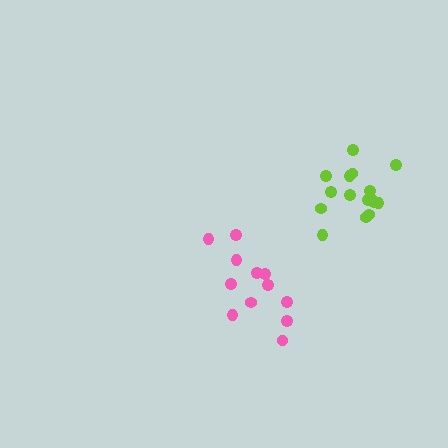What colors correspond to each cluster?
The clusters are colored: lime, pink.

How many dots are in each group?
Group 1: 16 dots, Group 2: 12 dots (28 total).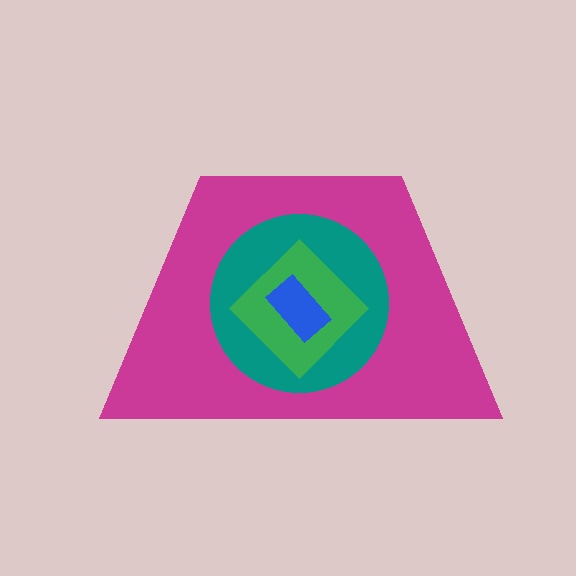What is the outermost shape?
The magenta trapezoid.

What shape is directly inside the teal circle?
The green diamond.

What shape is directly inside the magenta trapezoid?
The teal circle.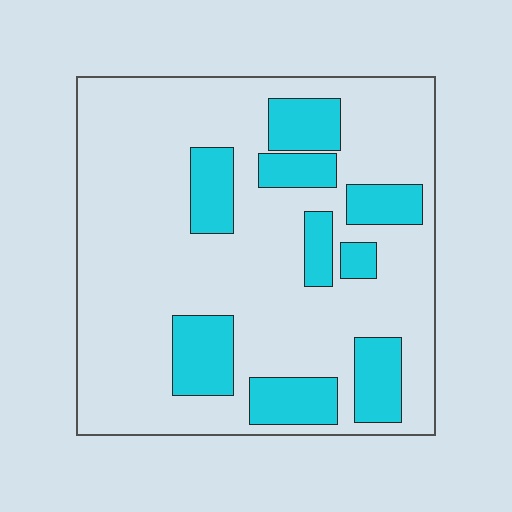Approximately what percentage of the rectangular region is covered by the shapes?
Approximately 25%.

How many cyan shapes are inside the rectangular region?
9.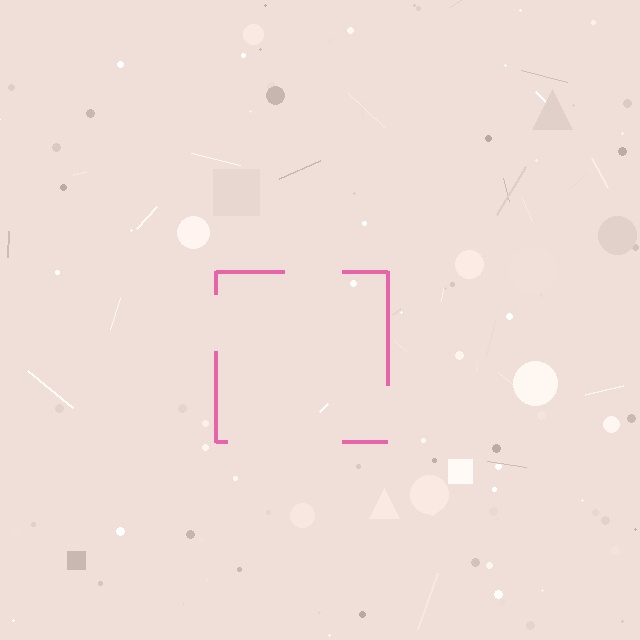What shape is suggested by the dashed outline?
The dashed outline suggests a square.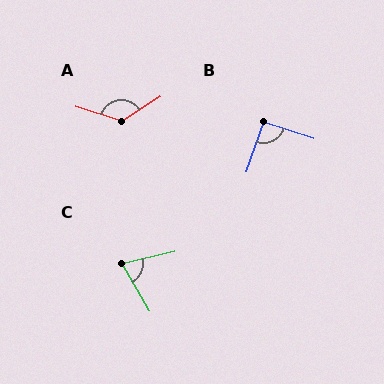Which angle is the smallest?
C, at approximately 73 degrees.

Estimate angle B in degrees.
Approximately 91 degrees.